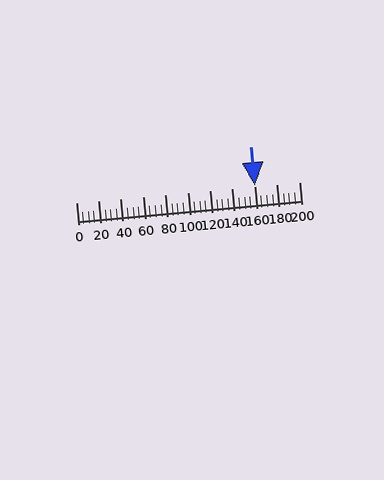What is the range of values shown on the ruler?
The ruler shows values from 0 to 200.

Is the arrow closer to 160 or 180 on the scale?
The arrow is closer to 160.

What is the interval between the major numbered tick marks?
The major tick marks are spaced 20 units apart.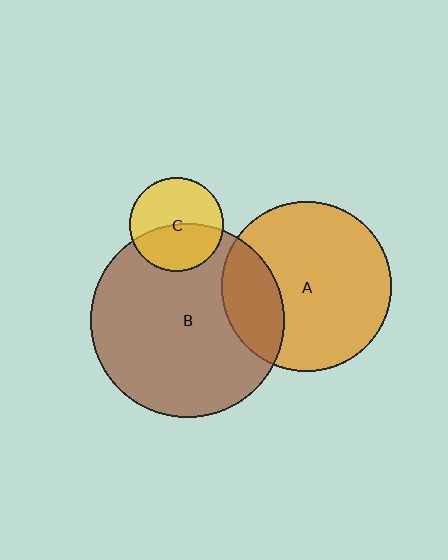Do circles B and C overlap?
Yes.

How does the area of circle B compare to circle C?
Approximately 4.2 times.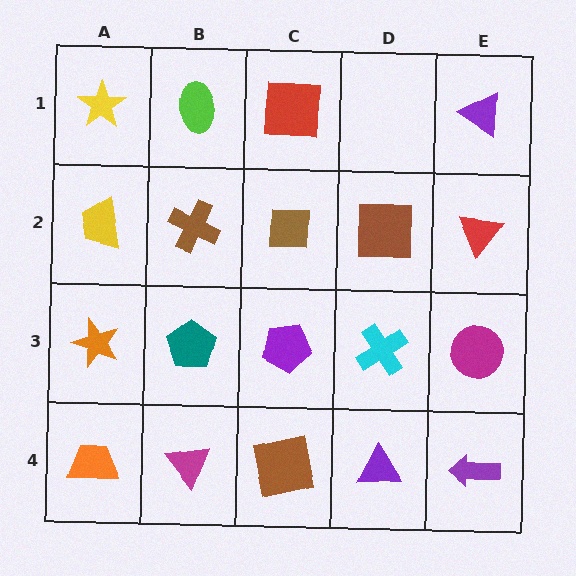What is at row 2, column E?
A red triangle.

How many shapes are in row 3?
5 shapes.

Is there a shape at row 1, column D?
No, that cell is empty.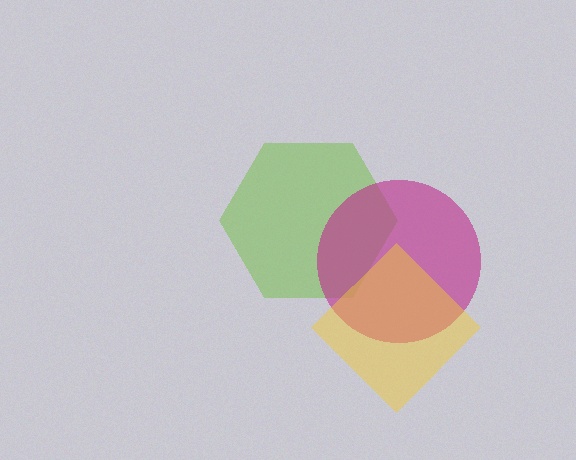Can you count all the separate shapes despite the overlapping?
Yes, there are 3 separate shapes.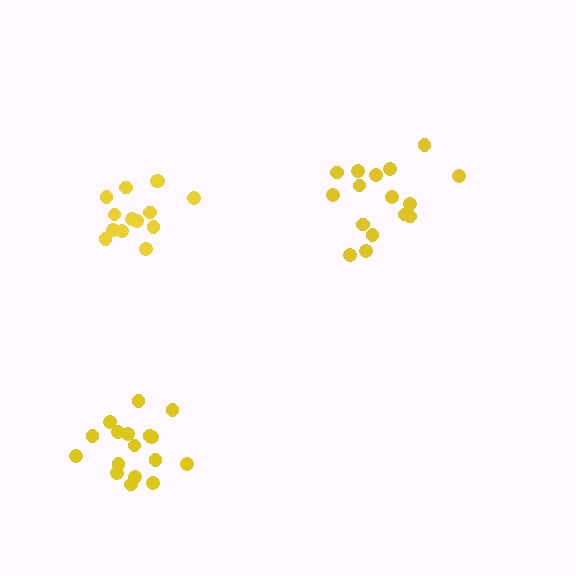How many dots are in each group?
Group 1: 17 dots, Group 2: 16 dots, Group 3: 14 dots (47 total).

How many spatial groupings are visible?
There are 3 spatial groupings.